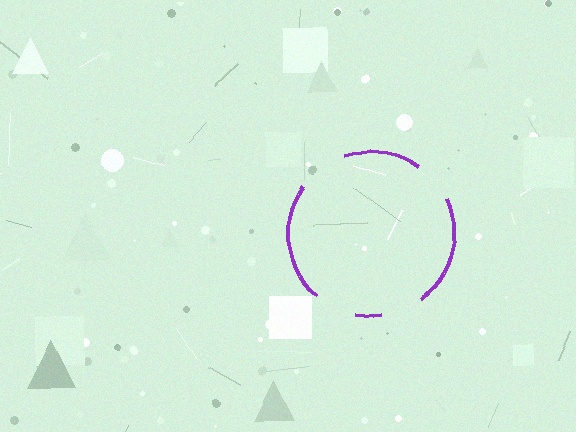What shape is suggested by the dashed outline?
The dashed outline suggests a circle.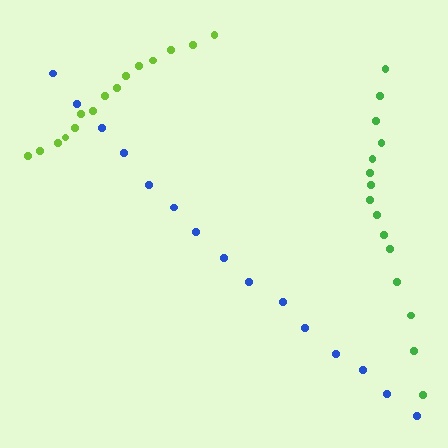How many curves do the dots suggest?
There are 3 distinct paths.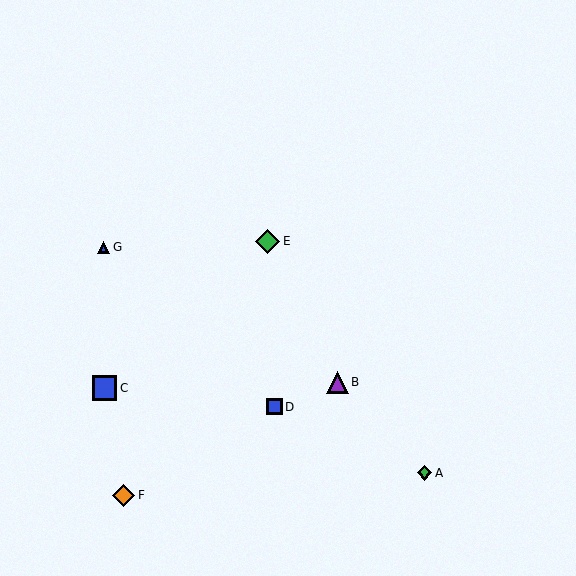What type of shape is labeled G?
Shape G is a blue triangle.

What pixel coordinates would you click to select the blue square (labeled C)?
Click at (105, 388) to select the blue square C.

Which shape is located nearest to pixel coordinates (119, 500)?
The orange diamond (labeled F) at (124, 495) is nearest to that location.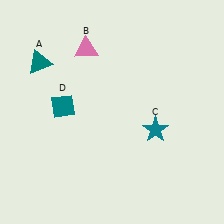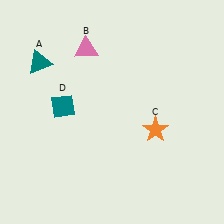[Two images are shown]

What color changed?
The star (C) changed from teal in Image 1 to orange in Image 2.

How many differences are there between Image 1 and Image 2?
There is 1 difference between the two images.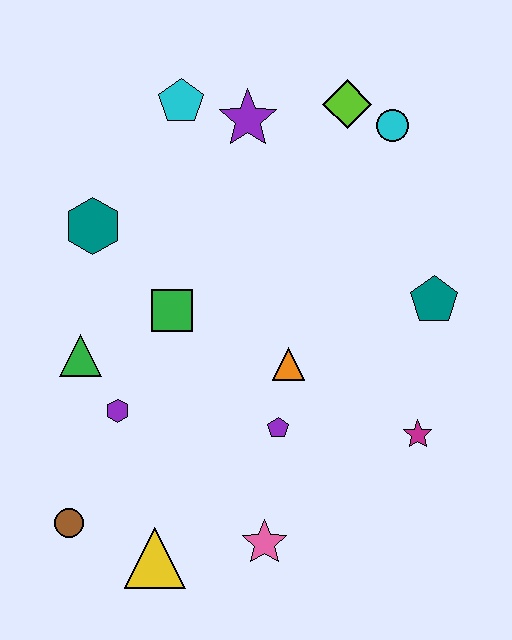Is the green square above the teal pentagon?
No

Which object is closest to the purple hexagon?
The green triangle is closest to the purple hexagon.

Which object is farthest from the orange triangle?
The cyan pentagon is farthest from the orange triangle.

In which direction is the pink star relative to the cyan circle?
The pink star is below the cyan circle.